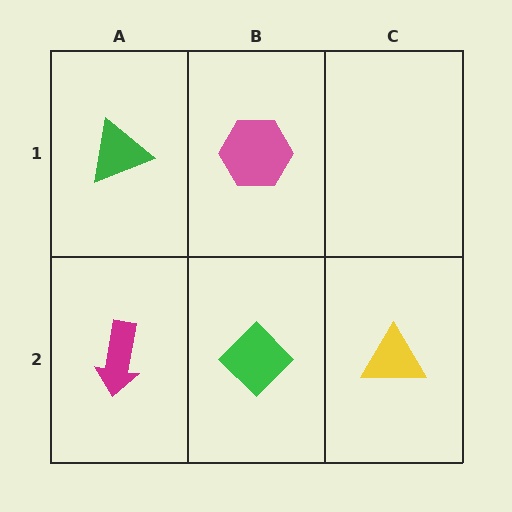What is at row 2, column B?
A green diamond.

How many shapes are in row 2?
3 shapes.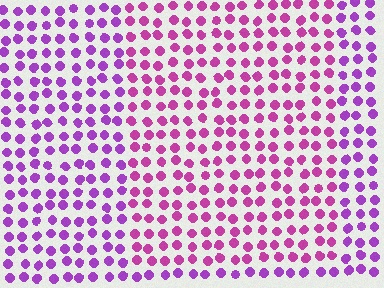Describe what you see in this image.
The image is filled with small purple elements in a uniform arrangement. A rectangle-shaped region is visible where the elements are tinted to a slightly different hue, forming a subtle color boundary.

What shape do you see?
I see a rectangle.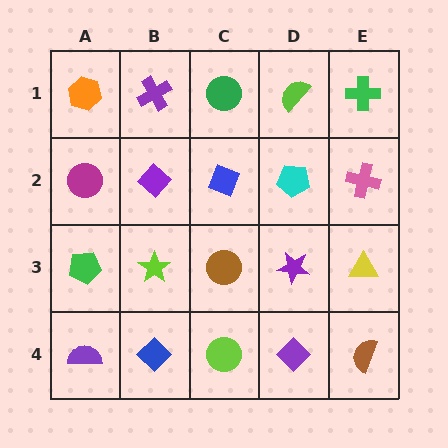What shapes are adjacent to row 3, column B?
A purple diamond (row 2, column B), a blue diamond (row 4, column B), a green pentagon (row 3, column A), a brown circle (row 3, column C).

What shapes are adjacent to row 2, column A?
An orange hexagon (row 1, column A), a green pentagon (row 3, column A), a purple diamond (row 2, column B).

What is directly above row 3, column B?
A purple diamond.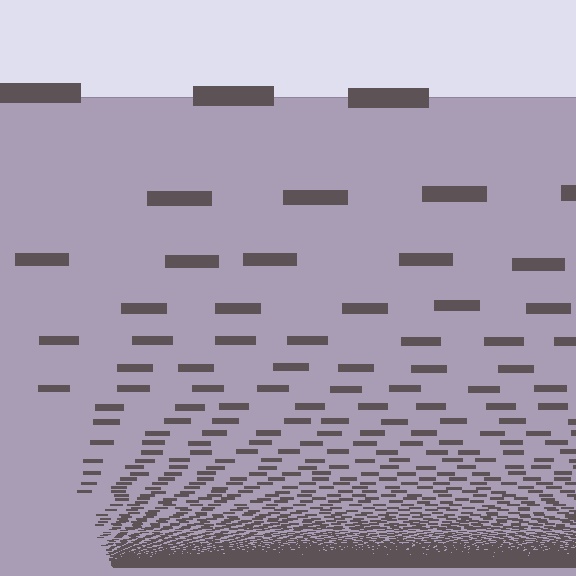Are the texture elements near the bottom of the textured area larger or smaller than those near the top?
Smaller. The gradient is inverted — elements near the bottom are smaller and denser.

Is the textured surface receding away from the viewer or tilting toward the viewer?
The surface appears to tilt toward the viewer. Texture elements get larger and sparser toward the top.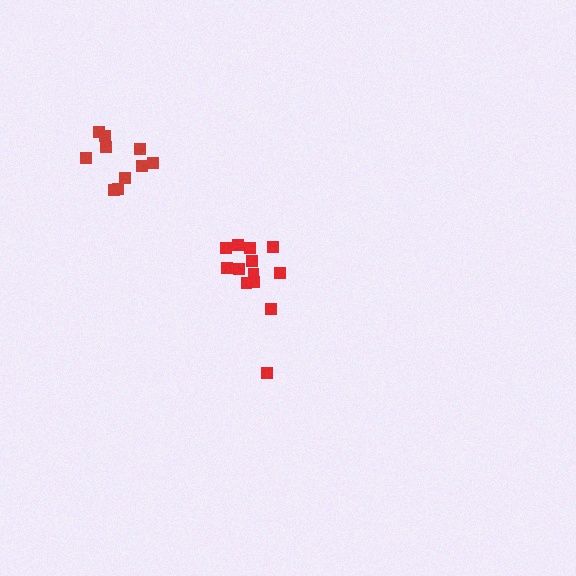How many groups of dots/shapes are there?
There are 2 groups.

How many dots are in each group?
Group 1: 11 dots, Group 2: 13 dots (24 total).